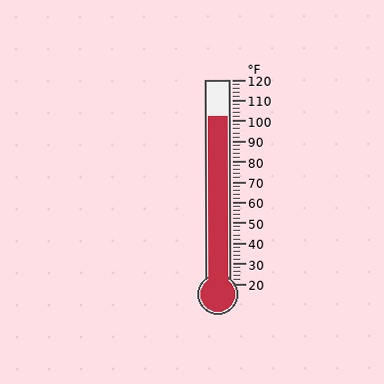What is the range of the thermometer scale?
The thermometer scale ranges from 20°F to 120°F.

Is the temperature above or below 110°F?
The temperature is below 110°F.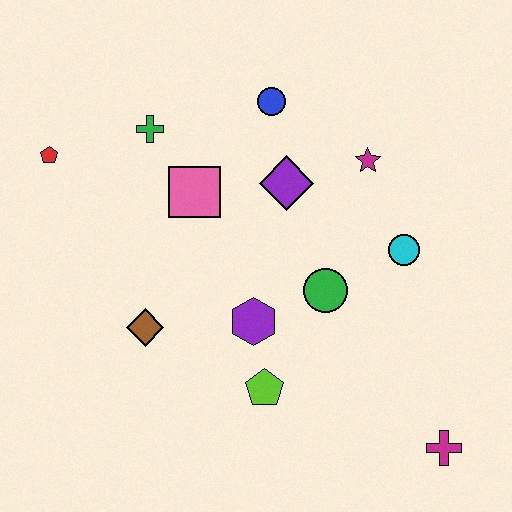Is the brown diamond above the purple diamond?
No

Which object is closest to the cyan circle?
The green circle is closest to the cyan circle.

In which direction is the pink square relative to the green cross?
The pink square is below the green cross.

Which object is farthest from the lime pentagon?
The red pentagon is farthest from the lime pentagon.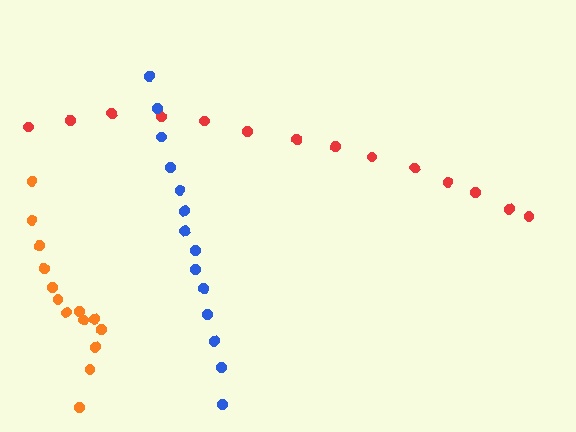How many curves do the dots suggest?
There are 3 distinct paths.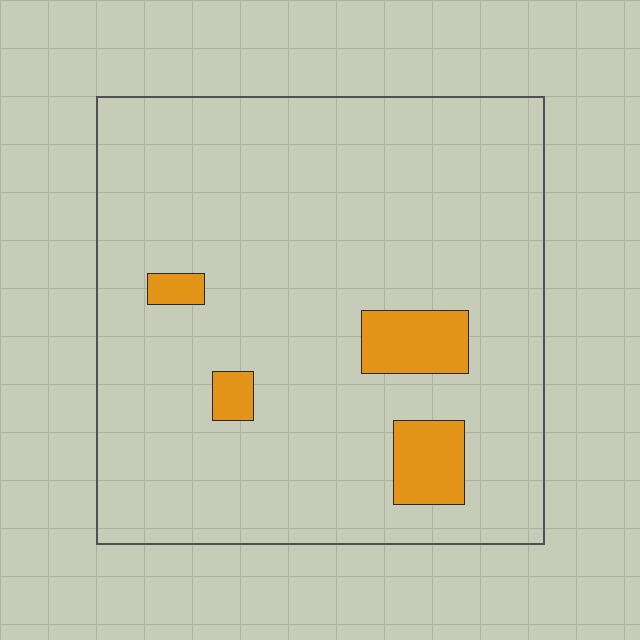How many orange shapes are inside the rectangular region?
4.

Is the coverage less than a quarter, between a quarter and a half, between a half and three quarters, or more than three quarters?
Less than a quarter.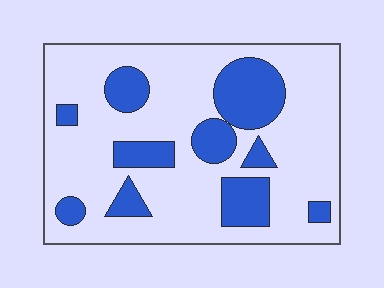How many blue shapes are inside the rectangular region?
10.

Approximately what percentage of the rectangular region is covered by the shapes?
Approximately 25%.